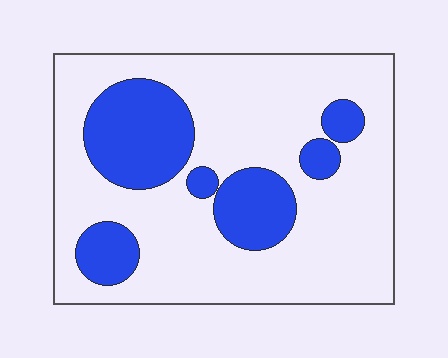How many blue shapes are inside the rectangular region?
6.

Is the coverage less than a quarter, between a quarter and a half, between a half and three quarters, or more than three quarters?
Between a quarter and a half.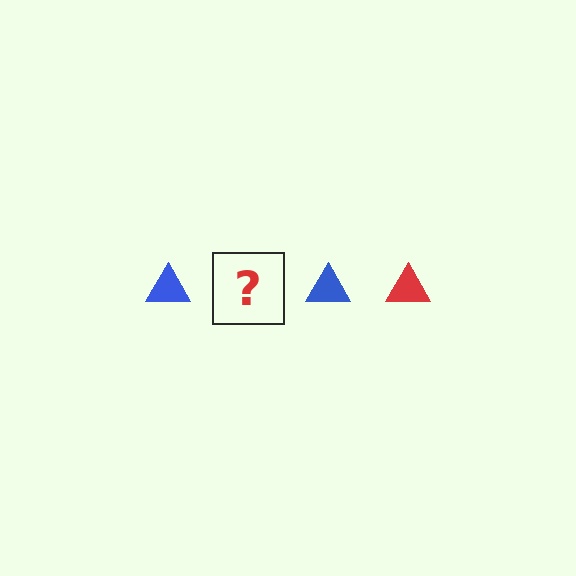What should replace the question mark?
The question mark should be replaced with a red triangle.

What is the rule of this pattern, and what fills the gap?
The rule is that the pattern cycles through blue, red triangles. The gap should be filled with a red triangle.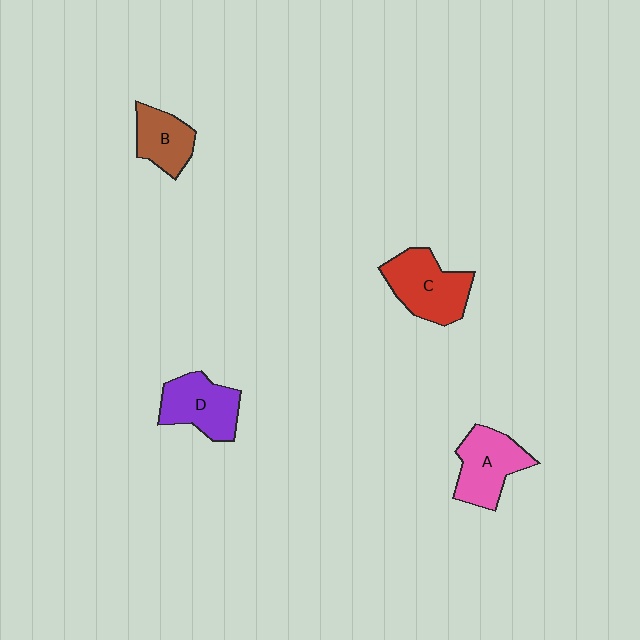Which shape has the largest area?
Shape C (red).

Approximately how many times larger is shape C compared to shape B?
Approximately 1.5 times.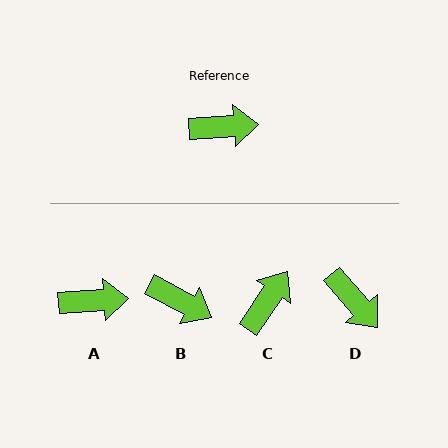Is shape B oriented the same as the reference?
No, it is off by about 32 degrees.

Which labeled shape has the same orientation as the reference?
A.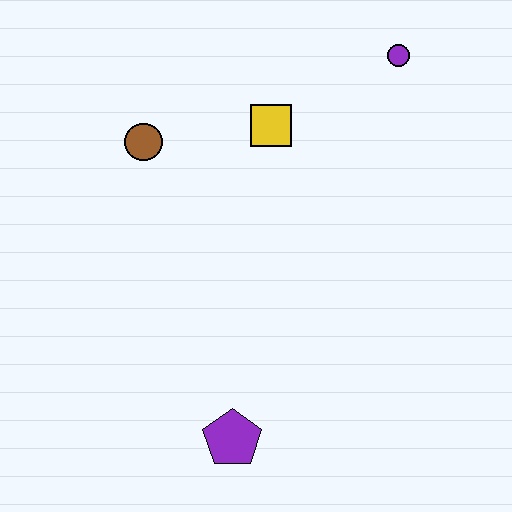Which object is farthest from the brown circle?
The purple pentagon is farthest from the brown circle.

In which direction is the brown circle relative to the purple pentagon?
The brown circle is above the purple pentagon.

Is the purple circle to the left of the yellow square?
No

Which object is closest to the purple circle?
The yellow square is closest to the purple circle.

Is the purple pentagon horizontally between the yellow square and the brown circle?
Yes